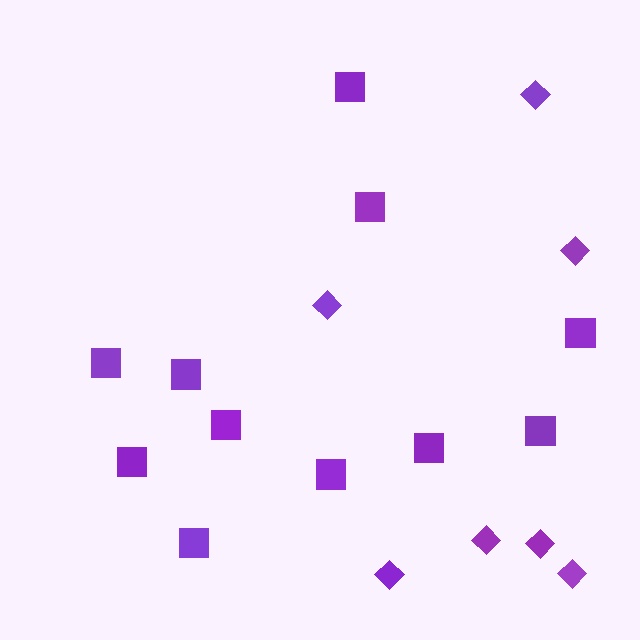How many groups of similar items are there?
There are 2 groups: one group of diamonds (7) and one group of squares (11).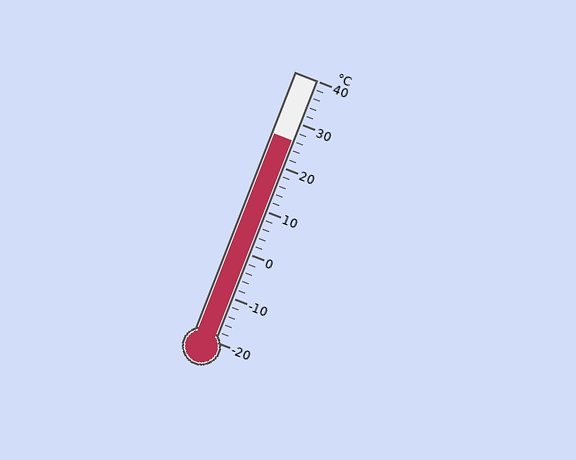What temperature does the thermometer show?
The thermometer shows approximately 26°C.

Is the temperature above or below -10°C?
The temperature is above -10°C.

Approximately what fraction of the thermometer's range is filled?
The thermometer is filled to approximately 75% of its range.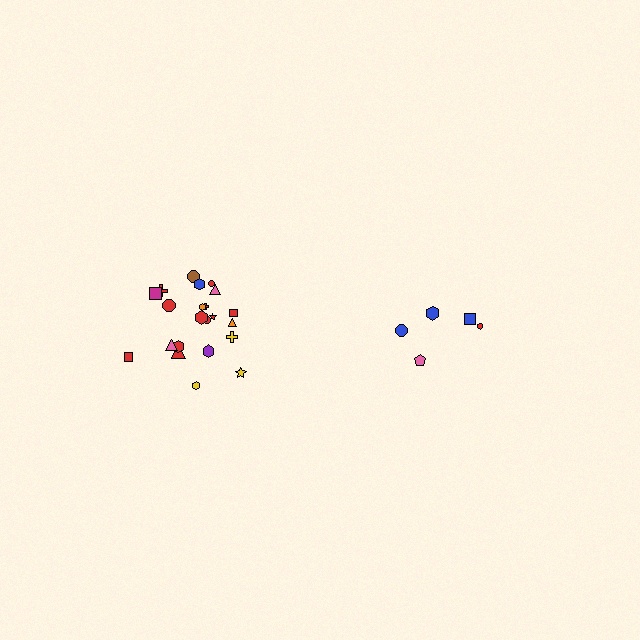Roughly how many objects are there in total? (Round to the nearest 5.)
Roughly 25 objects in total.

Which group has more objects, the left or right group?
The left group.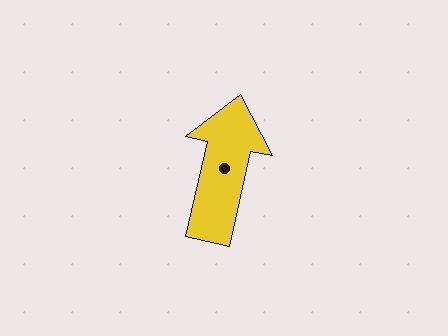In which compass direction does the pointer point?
North.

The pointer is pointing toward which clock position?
Roughly 12 o'clock.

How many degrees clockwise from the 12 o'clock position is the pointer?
Approximately 13 degrees.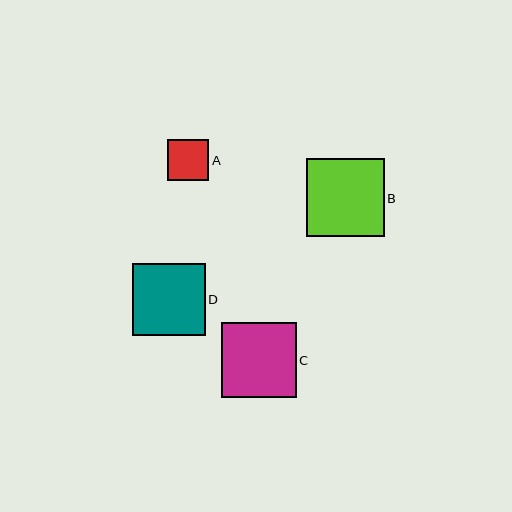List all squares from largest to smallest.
From largest to smallest: B, C, D, A.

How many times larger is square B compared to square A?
Square B is approximately 1.9 times the size of square A.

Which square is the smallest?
Square A is the smallest with a size of approximately 41 pixels.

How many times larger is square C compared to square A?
Square C is approximately 1.8 times the size of square A.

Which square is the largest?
Square B is the largest with a size of approximately 78 pixels.